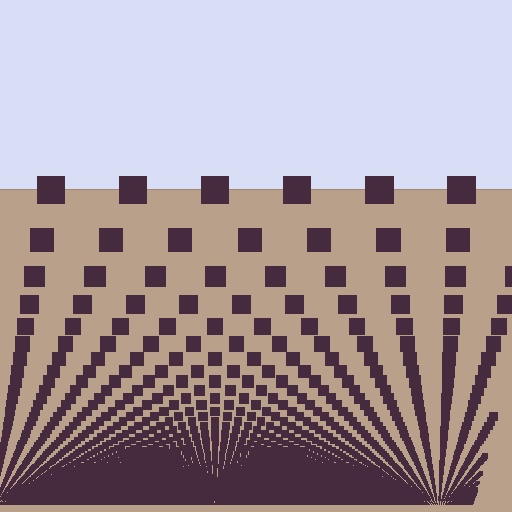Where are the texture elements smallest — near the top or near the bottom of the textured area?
Near the bottom.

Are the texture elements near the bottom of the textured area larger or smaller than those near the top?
Smaller. The gradient is inverted — elements near the bottom are smaller and denser.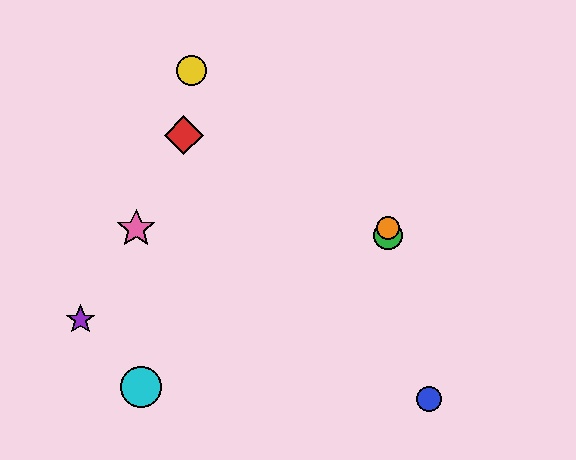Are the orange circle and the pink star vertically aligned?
No, the orange circle is at x≈388 and the pink star is at x≈136.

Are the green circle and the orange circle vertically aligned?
Yes, both are at x≈388.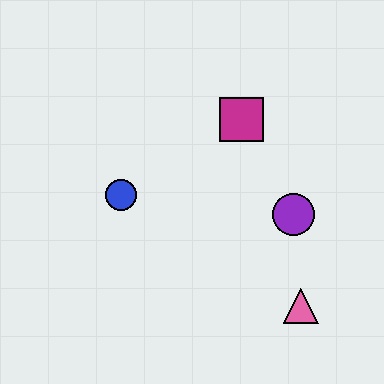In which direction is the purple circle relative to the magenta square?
The purple circle is below the magenta square.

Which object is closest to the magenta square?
The purple circle is closest to the magenta square.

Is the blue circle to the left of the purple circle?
Yes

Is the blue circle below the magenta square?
Yes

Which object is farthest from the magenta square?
The pink triangle is farthest from the magenta square.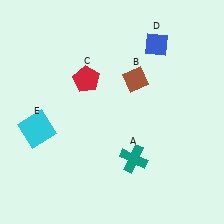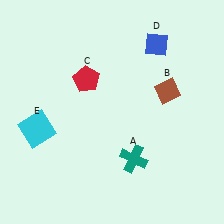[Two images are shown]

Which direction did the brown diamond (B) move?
The brown diamond (B) moved right.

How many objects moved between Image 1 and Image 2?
1 object moved between the two images.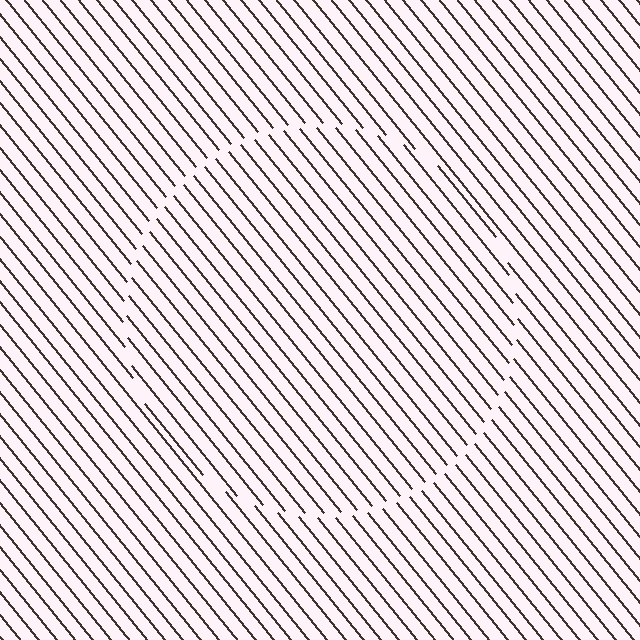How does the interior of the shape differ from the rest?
The interior of the shape contains the same grating, shifted by half a period — the contour is defined by the phase discontinuity where line-ends from the inner and outer gratings abut.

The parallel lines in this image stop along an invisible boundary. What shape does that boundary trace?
An illusory circle. The interior of the shape contains the same grating, shifted by half a period — the contour is defined by the phase discontinuity where line-ends from the inner and outer gratings abut.